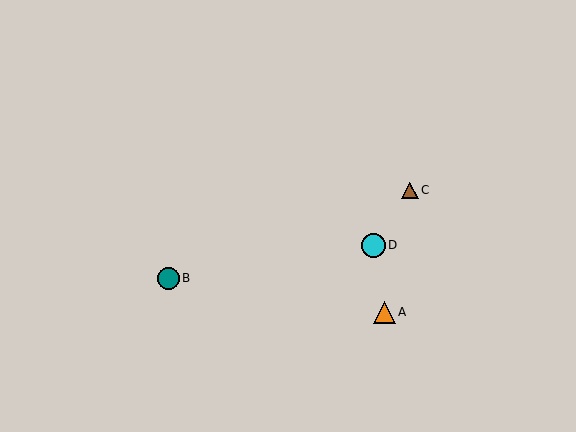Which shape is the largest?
The cyan circle (labeled D) is the largest.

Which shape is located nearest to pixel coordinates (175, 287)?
The teal circle (labeled B) at (168, 278) is nearest to that location.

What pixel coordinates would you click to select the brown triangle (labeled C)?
Click at (410, 190) to select the brown triangle C.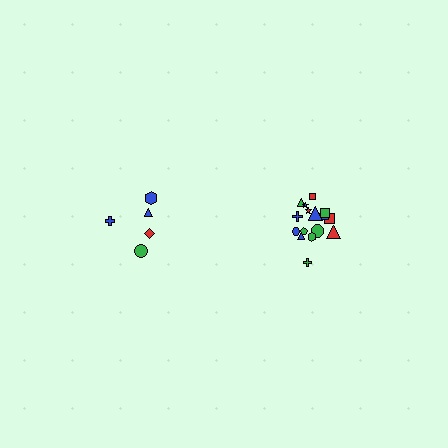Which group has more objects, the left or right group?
The right group.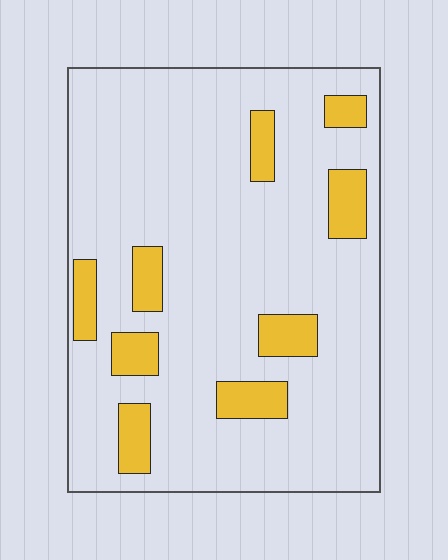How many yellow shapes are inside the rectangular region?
9.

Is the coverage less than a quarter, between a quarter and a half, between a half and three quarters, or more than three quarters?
Less than a quarter.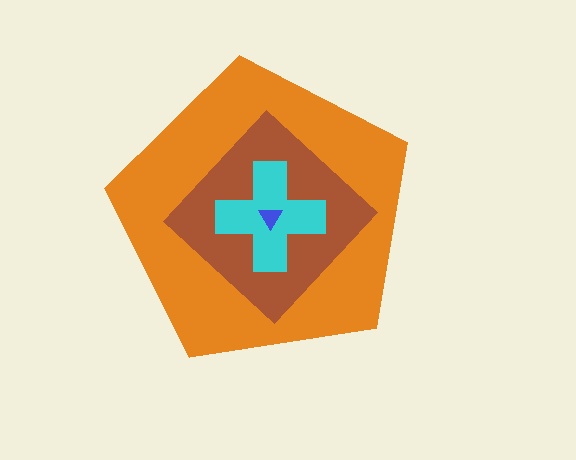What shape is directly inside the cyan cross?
The blue triangle.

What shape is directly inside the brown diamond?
The cyan cross.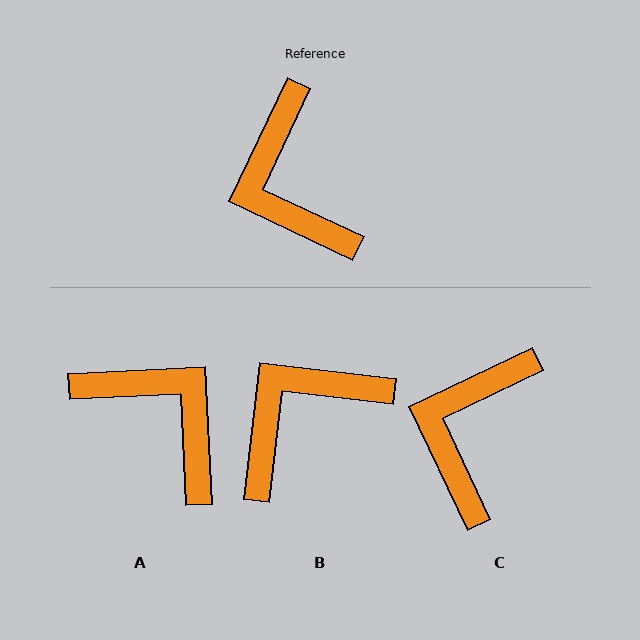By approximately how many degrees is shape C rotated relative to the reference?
Approximately 40 degrees clockwise.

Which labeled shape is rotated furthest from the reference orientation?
A, about 152 degrees away.